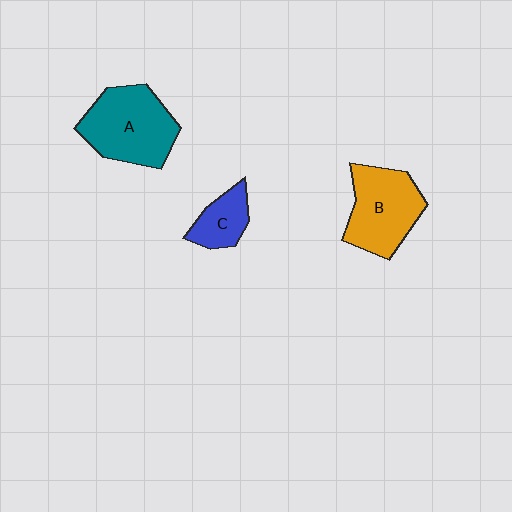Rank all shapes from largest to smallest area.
From largest to smallest: A (teal), B (orange), C (blue).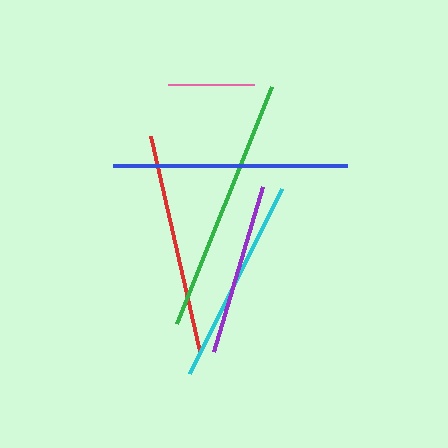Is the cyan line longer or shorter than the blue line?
The blue line is longer than the cyan line.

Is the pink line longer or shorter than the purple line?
The purple line is longer than the pink line.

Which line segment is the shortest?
The pink line is the shortest at approximately 86 pixels.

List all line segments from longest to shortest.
From longest to shortest: green, blue, red, cyan, purple, pink.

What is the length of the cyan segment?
The cyan segment is approximately 206 pixels long.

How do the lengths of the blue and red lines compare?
The blue and red lines are approximately the same length.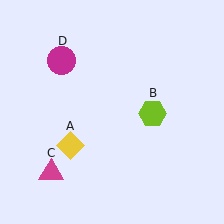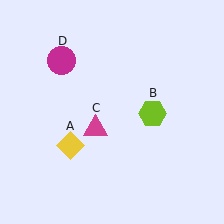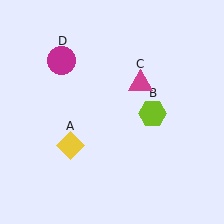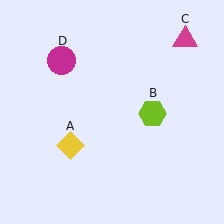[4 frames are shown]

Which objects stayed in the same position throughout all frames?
Yellow diamond (object A) and lime hexagon (object B) and magenta circle (object D) remained stationary.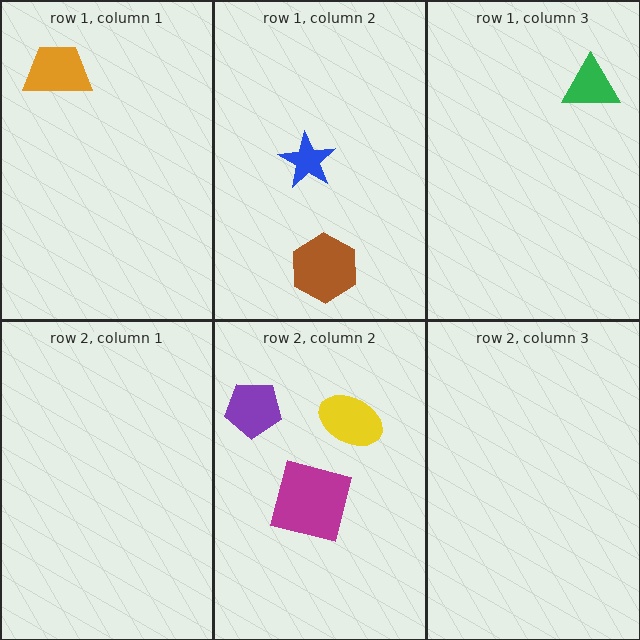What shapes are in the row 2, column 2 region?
The purple pentagon, the yellow ellipse, the magenta square.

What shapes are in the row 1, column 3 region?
The green triangle.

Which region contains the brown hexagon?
The row 1, column 2 region.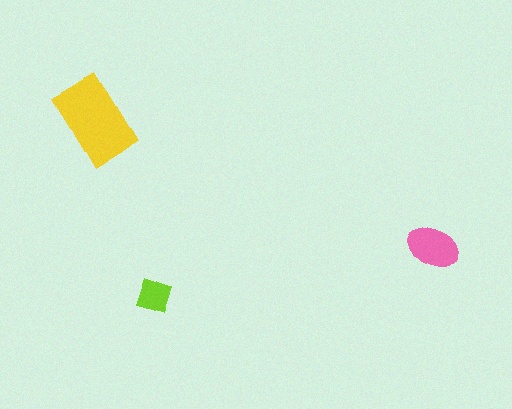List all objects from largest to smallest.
The yellow rectangle, the pink ellipse, the lime diamond.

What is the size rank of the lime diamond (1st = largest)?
3rd.